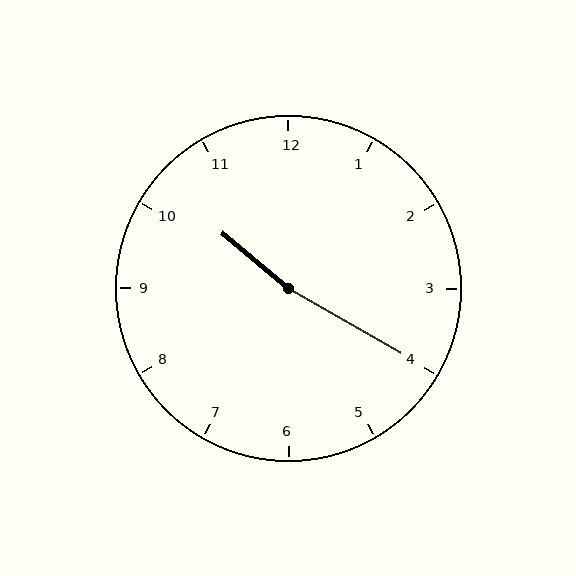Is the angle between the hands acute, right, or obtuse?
It is obtuse.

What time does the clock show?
10:20.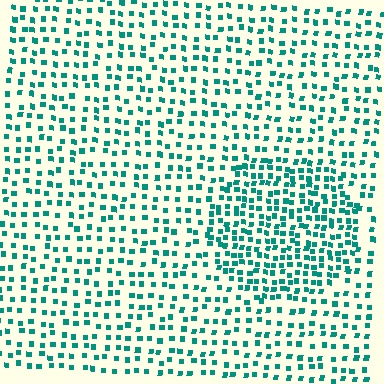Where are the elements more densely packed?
The elements are more densely packed inside the circle boundary.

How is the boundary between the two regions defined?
The boundary is defined by a change in element density (approximately 1.8x ratio). All elements are the same color, size, and shape.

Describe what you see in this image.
The image contains small teal elements arranged at two different densities. A circle-shaped region is visible where the elements are more densely packed than the surrounding area.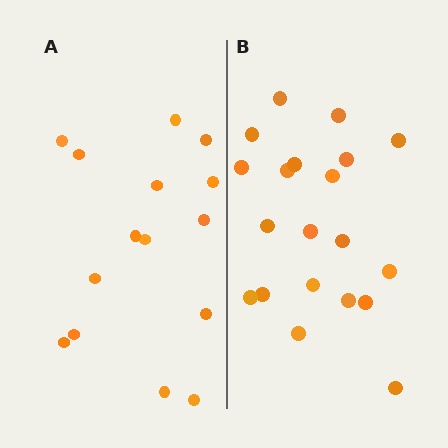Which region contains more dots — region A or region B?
Region B (the right region) has more dots.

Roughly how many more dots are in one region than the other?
Region B has about 5 more dots than region A.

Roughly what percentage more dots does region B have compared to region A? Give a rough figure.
About 35% more.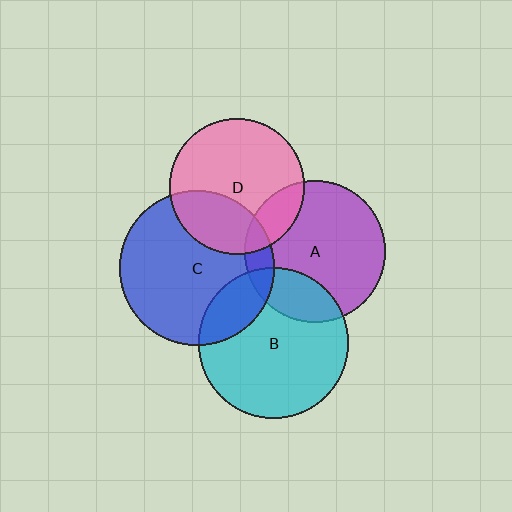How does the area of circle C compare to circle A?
Approximately 1.2 times.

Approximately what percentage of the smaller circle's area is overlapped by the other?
Approximately 20%.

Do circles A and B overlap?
Yes.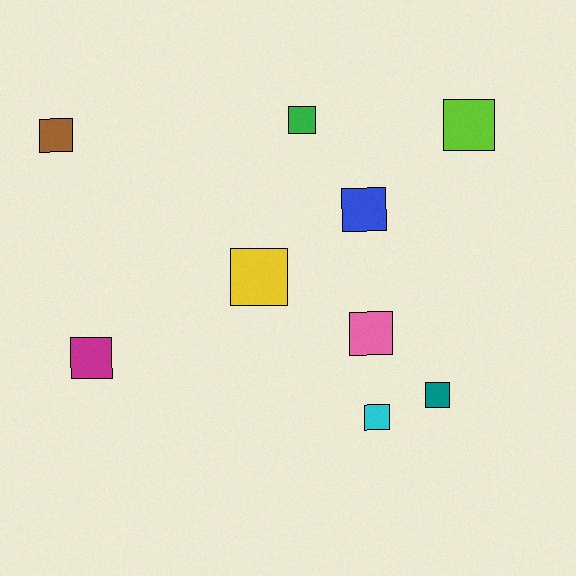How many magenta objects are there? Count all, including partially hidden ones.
There is 1 magenta object.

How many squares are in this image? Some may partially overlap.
There are 9 squares.